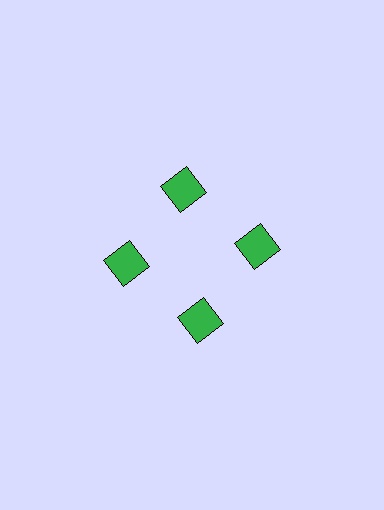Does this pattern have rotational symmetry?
Yes, this pattern has 4-fold rotational symmetry. It looks the same after rotating 90 degrees around the center.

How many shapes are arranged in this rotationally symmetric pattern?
There are 4 shapes, arranged in 4 groups of 1.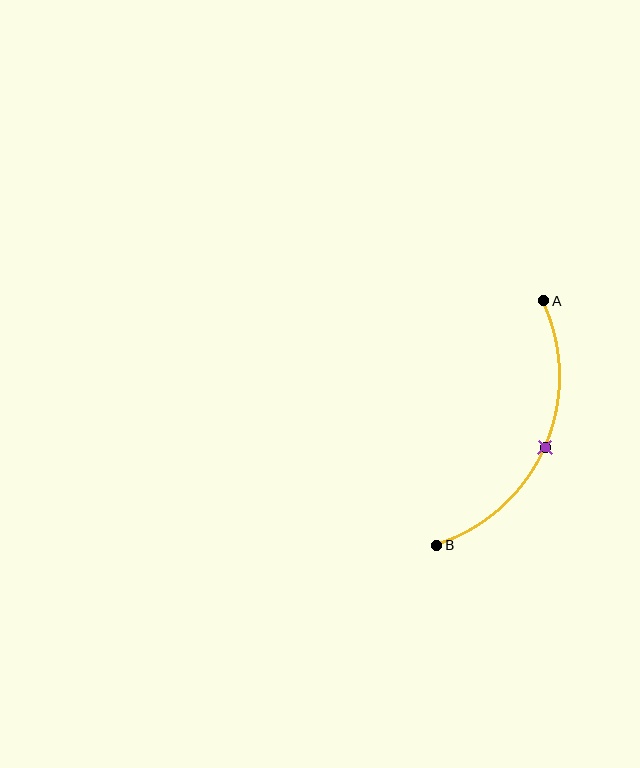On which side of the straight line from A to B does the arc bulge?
The arc bulges to the right of the straight line connecting A and B.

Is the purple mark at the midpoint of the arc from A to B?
Yes. The purple mark lies on the arc at equal arc-length from both A and B — it is the arc midpoint.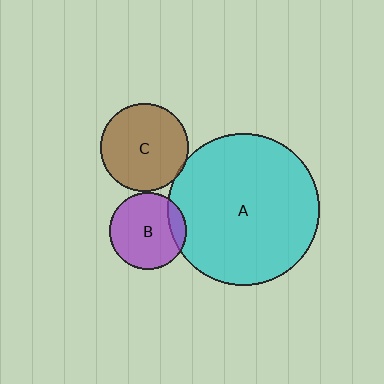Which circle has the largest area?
Circle A (cyan).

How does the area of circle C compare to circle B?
Approximately 1.3 times.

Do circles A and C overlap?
Yes.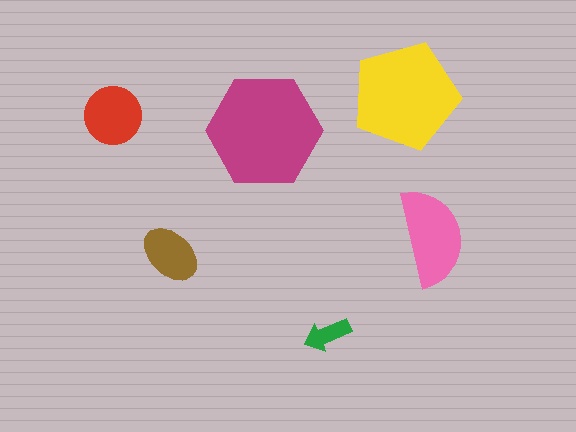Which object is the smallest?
The green arrow.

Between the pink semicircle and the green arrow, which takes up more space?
The pink semicircle.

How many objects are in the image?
There are 6 objects in the image.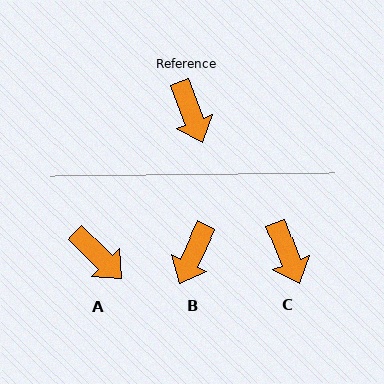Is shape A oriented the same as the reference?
No, it is off by about 24 degrees.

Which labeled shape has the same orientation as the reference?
C.